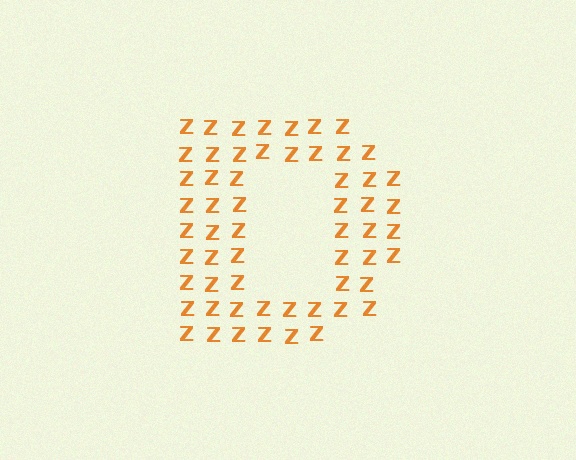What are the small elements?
The small elements are letter Z's.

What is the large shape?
The large shape is the letter D.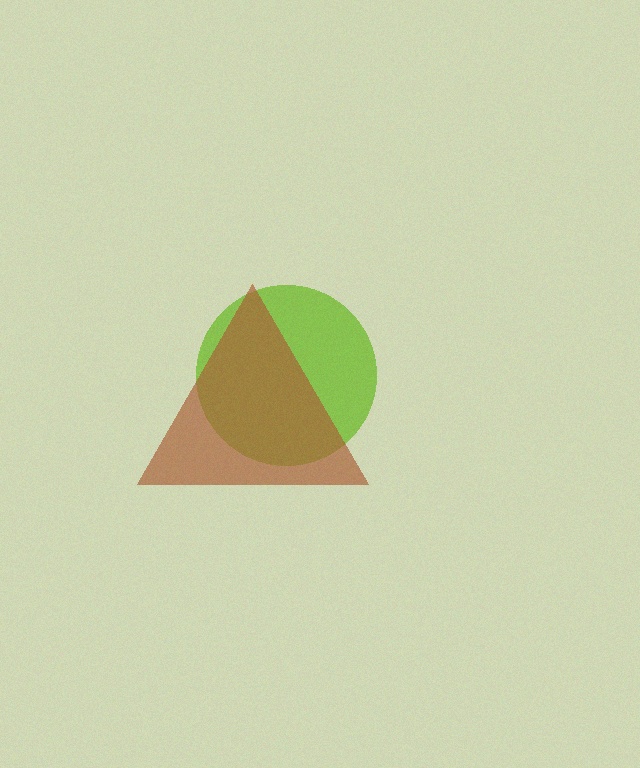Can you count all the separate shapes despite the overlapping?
Yes, there are 2 separate shapes.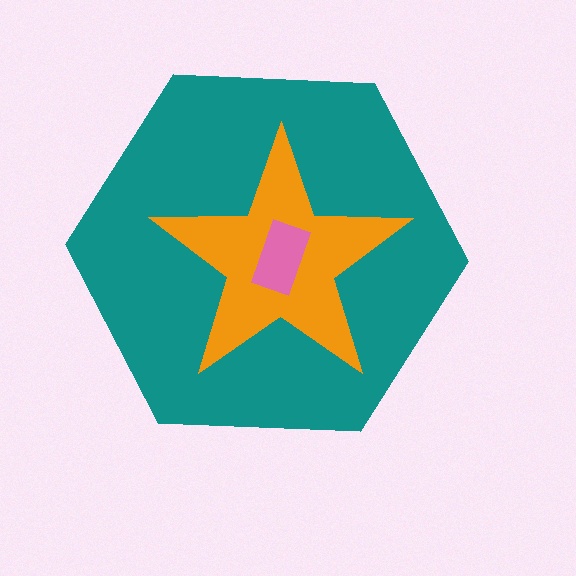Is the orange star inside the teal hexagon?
Yes.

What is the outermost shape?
The teal hexagon.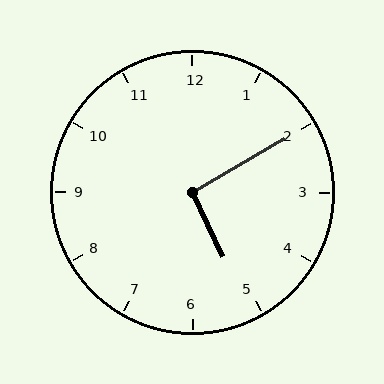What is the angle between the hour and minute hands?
Approximately 95 degrees.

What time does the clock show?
5:10.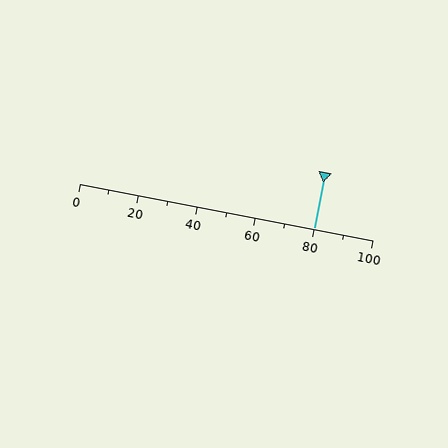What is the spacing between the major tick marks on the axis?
The major ticks are spaced 20 apart.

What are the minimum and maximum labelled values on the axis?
The axis runs from 0 to 100.